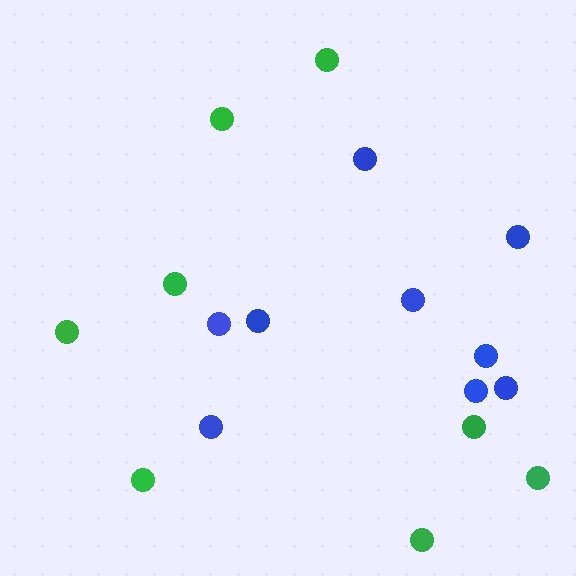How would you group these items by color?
There are 2 groups: one group of green circles (8) and one group of blue circles (9).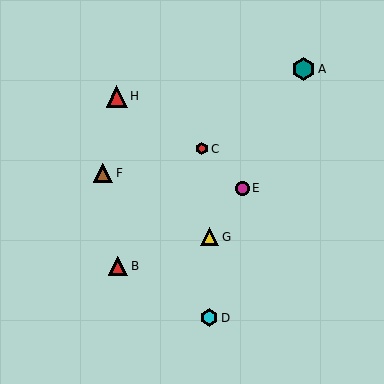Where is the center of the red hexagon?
The center of the red hexagon is at (202, 149).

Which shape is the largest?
The teal hexagon (labeled A) is the largest.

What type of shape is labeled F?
Shape F is a brown triangle.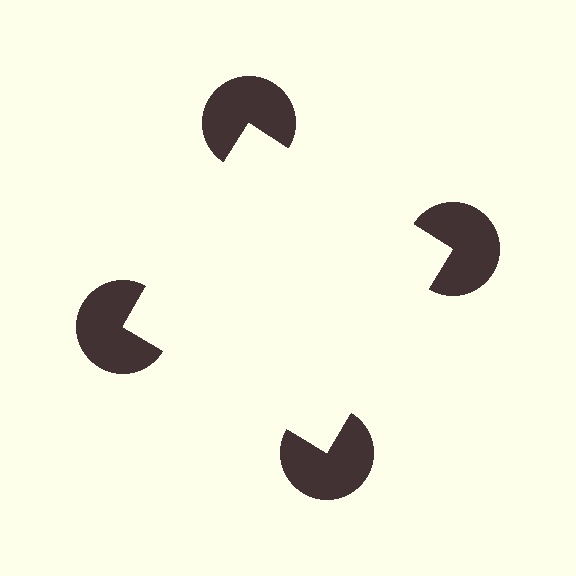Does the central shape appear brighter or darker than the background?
It typically appears slightly brighter than the background, even though no actual brightness change is drawn.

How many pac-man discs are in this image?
There are 4 — one at each vertex of the illusory square.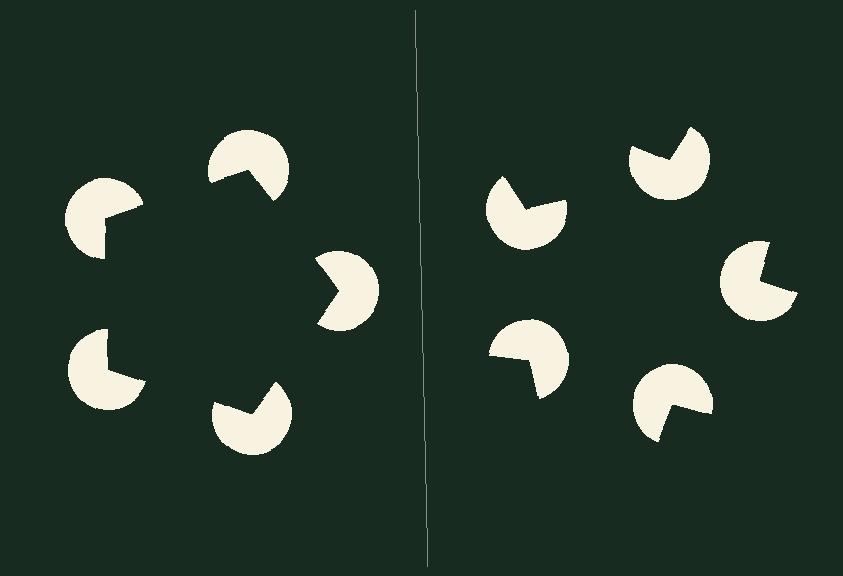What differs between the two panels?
The pac-man discs are positioned identically on both sides; only the wedge orientations differ. On the left they align to a pentagon; on the right they are misaligned.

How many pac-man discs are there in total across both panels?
10 — 5 on each side.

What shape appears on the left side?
An illusory pentagon.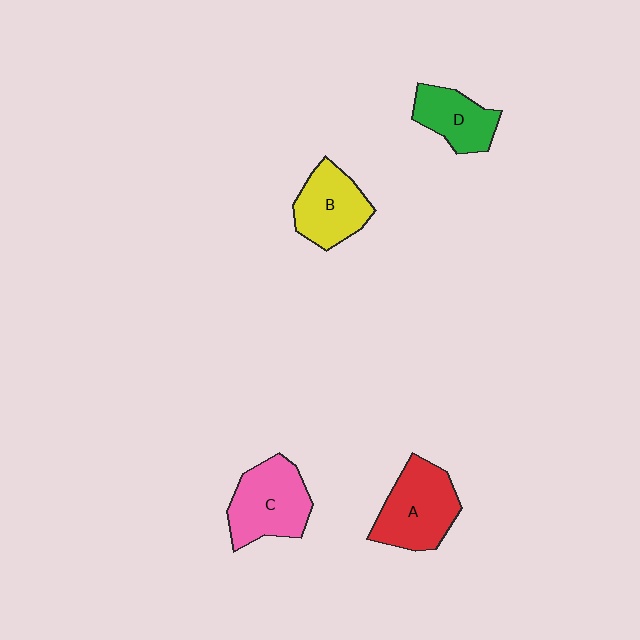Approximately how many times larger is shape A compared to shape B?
Approximately 1.2 times.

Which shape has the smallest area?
Shape D (green).